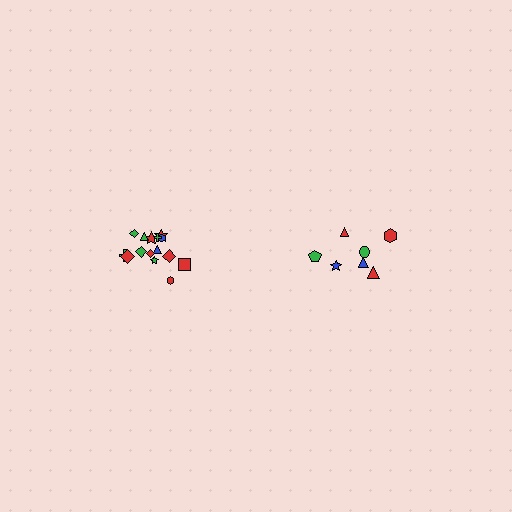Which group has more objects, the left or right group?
The left group.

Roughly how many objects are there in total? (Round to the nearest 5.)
Roughly 20 objects in total.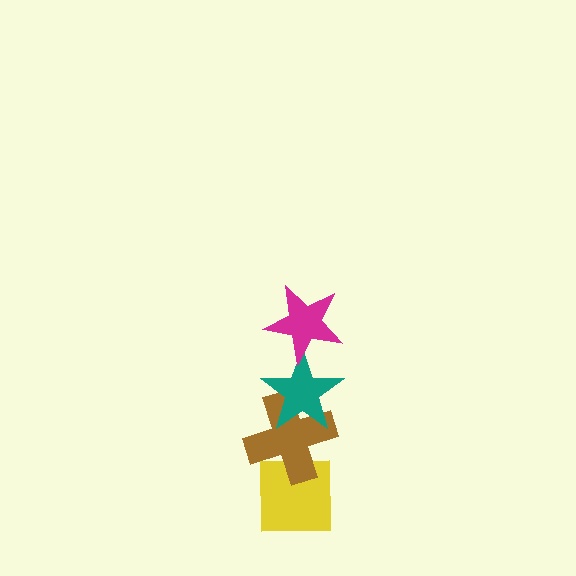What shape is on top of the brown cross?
The teal star is on top of the brown cross.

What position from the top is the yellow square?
The yellow square is 4th from the top.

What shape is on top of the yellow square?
The brown cross is on top of the yellow square.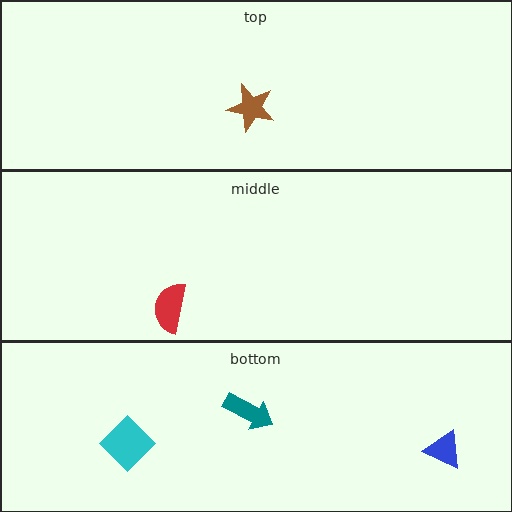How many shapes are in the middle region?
1.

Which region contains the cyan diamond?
The bottom region.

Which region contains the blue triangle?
The bottom region.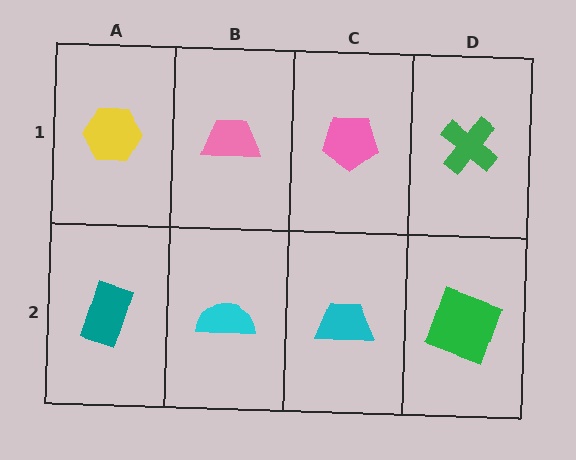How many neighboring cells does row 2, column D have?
2.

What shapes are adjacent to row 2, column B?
A pink trapezoid (row 1, column B), a teal rectangle (row 2, column A), a cyan trapezoid (row 2, column C).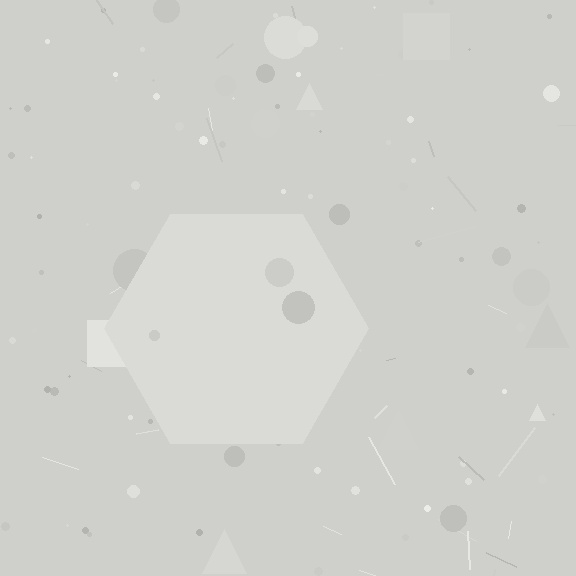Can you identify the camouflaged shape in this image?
The camouflaged shape is a hexagon.